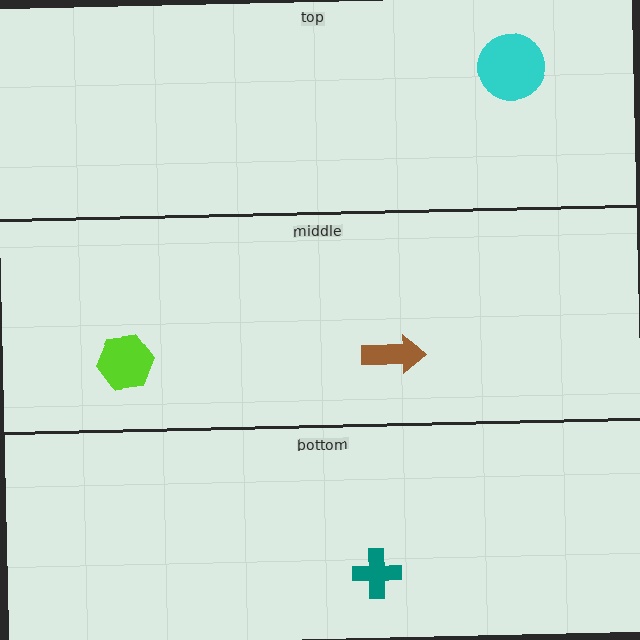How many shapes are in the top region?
1.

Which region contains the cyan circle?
The top region.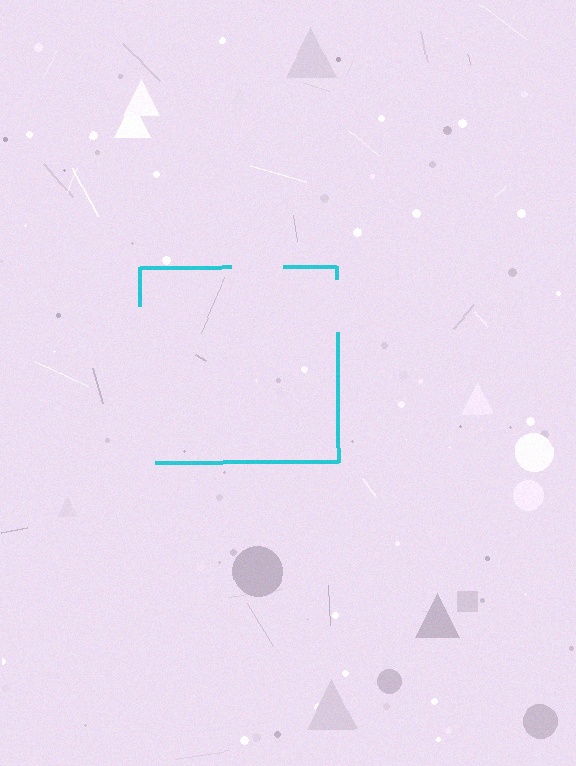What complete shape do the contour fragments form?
The contour fragments form a square.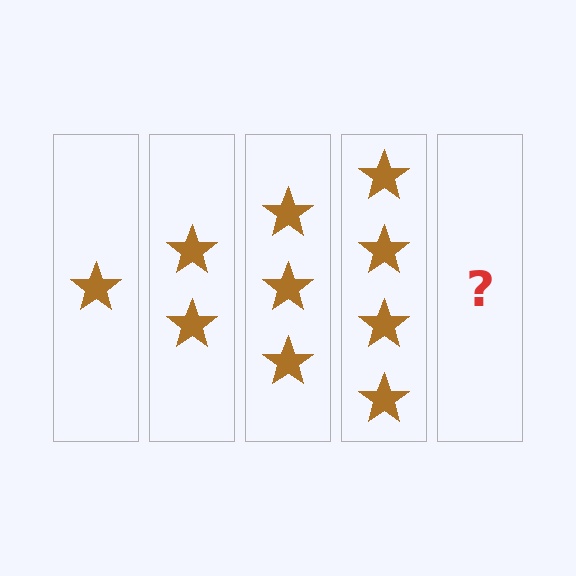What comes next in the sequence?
The next element should be 5 stars.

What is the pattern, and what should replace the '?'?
The pattern is that each step adds one more star. The '?' should be 5 stars.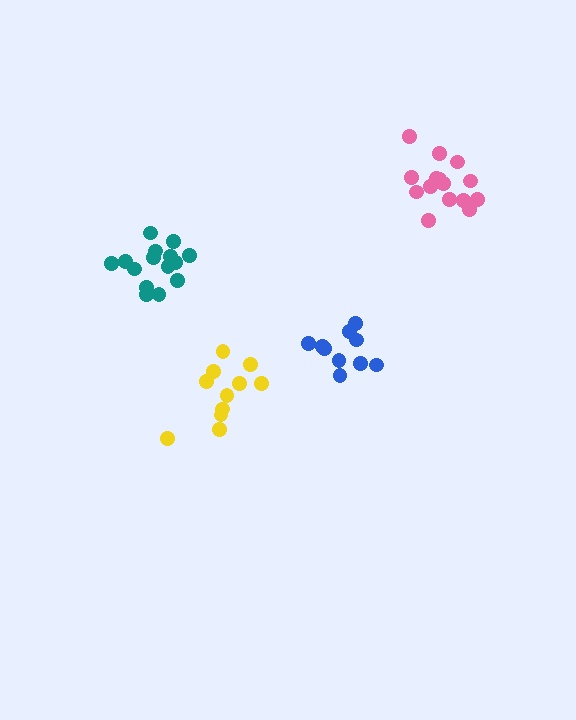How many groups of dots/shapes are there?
There are 4 groups.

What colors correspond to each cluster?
The clusters are colored: pink, teal, yellow, blue.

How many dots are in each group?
Group 1: 15 dots, Group 2: 15 dots, Group 3: 11 dots, Group 4: 10 dots (51 total).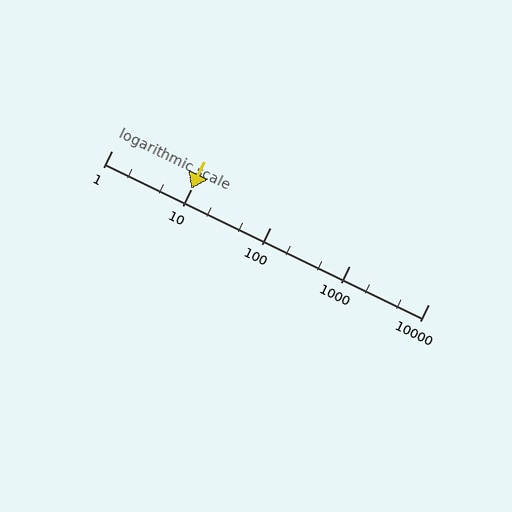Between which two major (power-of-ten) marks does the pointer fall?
The pointer is between 10 and 100.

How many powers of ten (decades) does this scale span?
The scale spans 4 decades, from 1 to 10000.